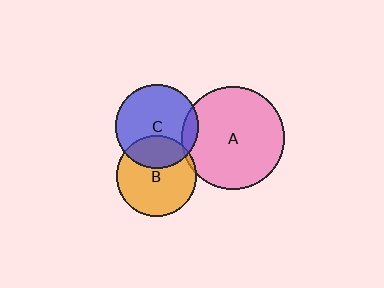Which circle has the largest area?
Circle A (pink).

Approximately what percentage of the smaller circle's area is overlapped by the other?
Approximately 10%.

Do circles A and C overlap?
Yes.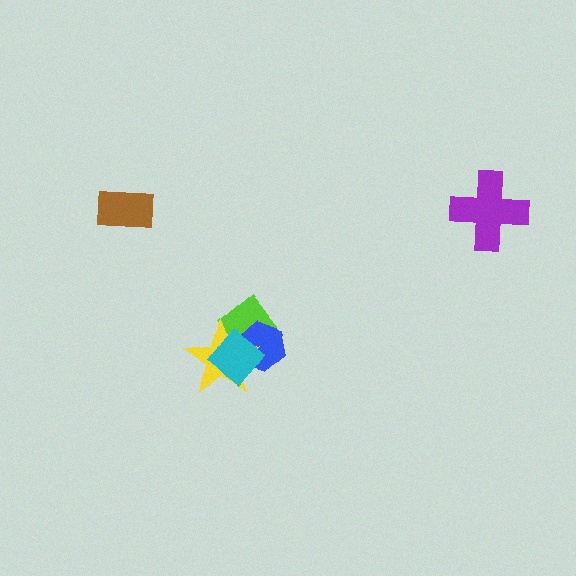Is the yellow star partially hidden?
Yes, it is partially covered by another shape.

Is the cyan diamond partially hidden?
No, no other shape covers it.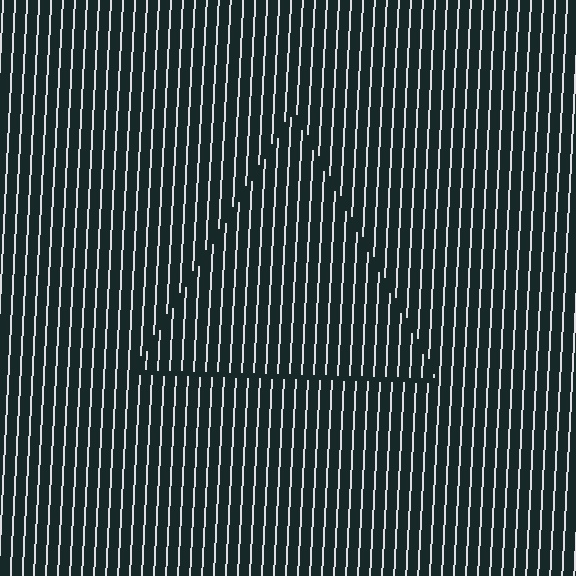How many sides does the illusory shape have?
3 sides — the line-ends trace a triangle.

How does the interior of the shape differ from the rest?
The interior of the shape contains the same grating, shifted by half a period — the contour is defined by the phase discontinuity where line-ends from the inner and outer gratings abut.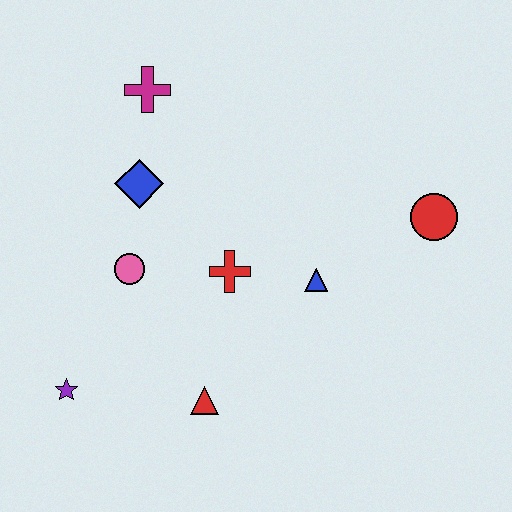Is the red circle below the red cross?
No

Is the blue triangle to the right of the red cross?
Yes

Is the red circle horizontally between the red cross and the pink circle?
No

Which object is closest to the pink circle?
The blue diamond is closest to the pink circle.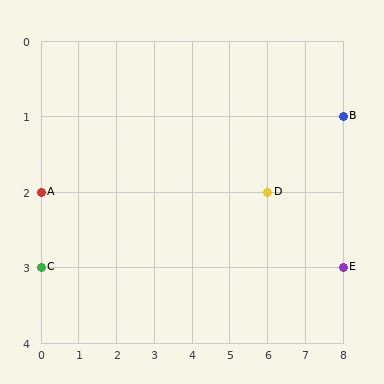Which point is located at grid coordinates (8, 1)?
Point B is at (8, 1).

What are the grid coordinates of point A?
Point A is at grid coordinates (0, 2).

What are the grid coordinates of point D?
Point D is at grid coordinates (6, 2).